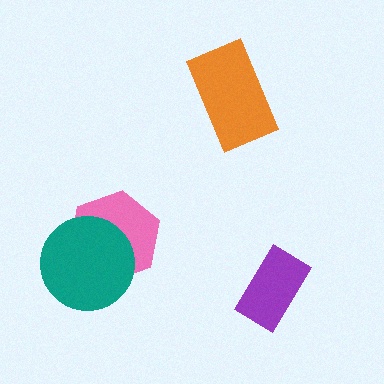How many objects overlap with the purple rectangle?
0 objects overlap with the purple rectangle.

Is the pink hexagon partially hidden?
Yes, it is partially covered by another shape.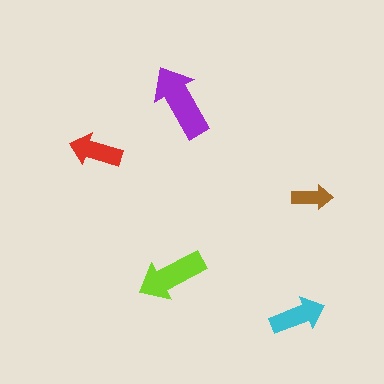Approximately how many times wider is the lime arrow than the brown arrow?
About 1.5 times wider.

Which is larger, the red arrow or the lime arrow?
The lime one.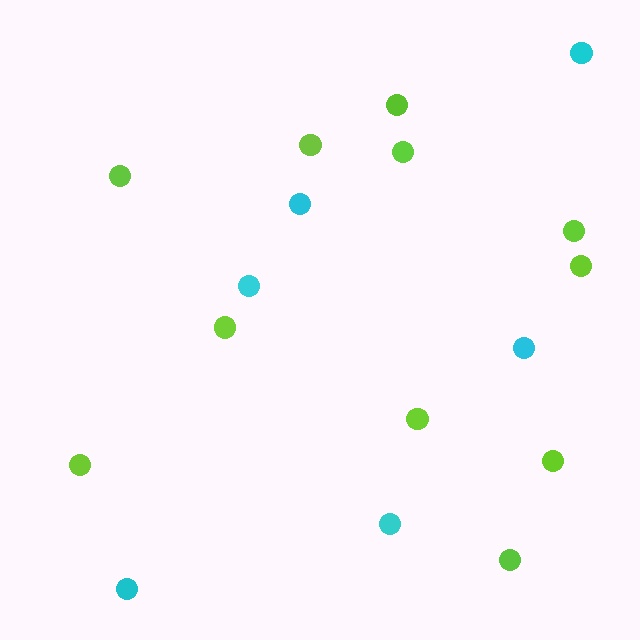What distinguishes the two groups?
There are 2 groups: one group of lime circles (11) and one group of cyan circles (6).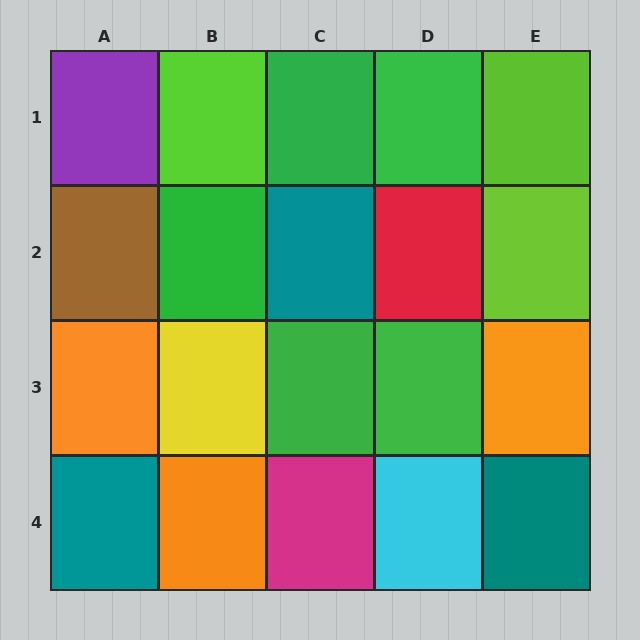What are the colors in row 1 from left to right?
Purple, lime, green, green, lime.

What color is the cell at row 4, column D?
Cyan.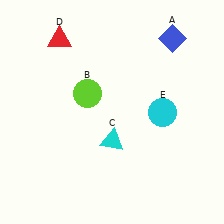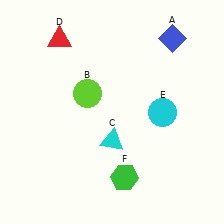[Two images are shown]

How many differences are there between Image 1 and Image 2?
There is 1 difference between the two images.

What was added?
A green hexagon (F) was added in Image 2.